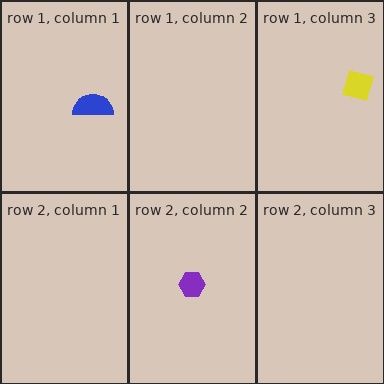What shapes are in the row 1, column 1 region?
The blue semicircle.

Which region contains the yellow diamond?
The row 1, column 3 region.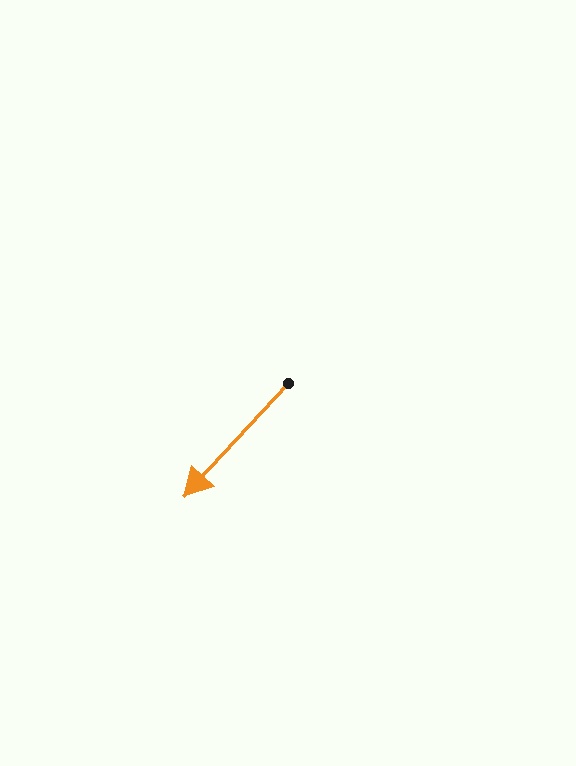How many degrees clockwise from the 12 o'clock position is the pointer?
Approximately 223 degrees.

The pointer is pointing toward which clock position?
Roughly 7 o'clock.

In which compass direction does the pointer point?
Southwest.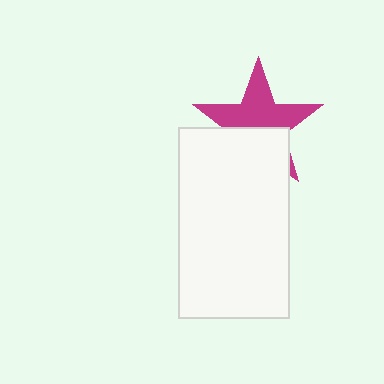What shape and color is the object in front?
The object in front is a white rectangle.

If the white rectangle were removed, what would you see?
You would see the complete magenta star.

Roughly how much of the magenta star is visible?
About half of it is visible (roughly 59%).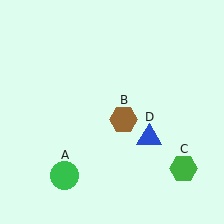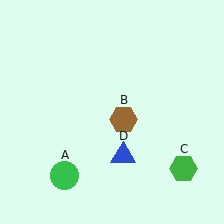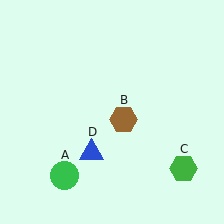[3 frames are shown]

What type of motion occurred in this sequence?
The blue triangle (object D) rotated clockwise around the center of the scene.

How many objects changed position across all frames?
1 object changed position: blue triangle (object D).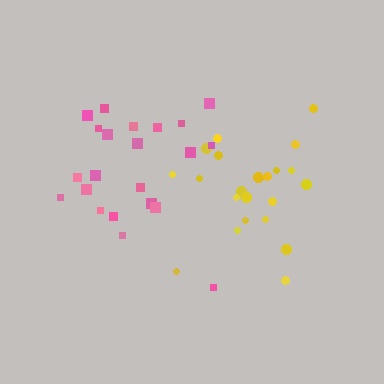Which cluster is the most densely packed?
Yellow.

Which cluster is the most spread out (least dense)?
Pink.